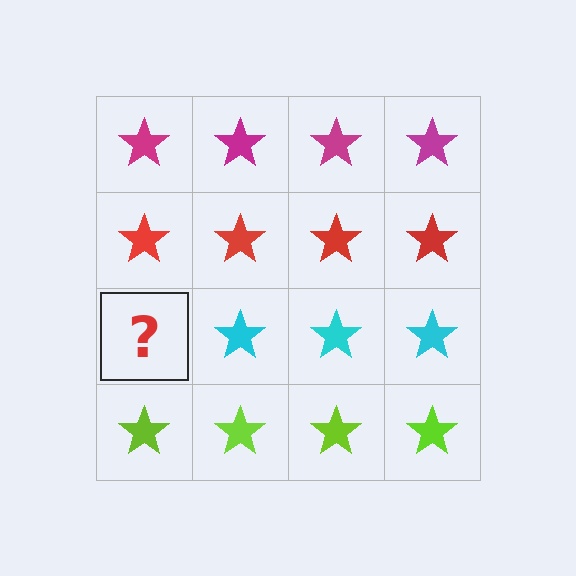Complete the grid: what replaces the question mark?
The question mark should be replaced with a cyan star.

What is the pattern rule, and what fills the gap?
The rule is that each row has a consistent color. The gap should be filled with a cyan star.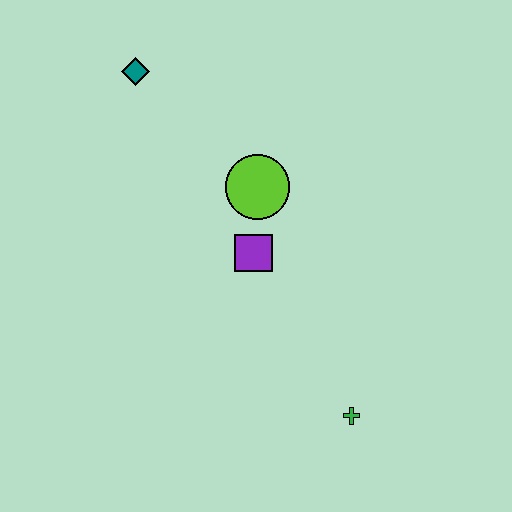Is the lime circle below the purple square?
No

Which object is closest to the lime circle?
The purple square is closest to the lime circle.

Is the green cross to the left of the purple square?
No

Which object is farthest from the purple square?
The teal diamond is farthest from the purple square.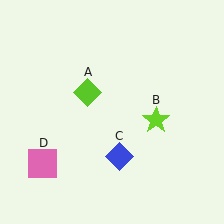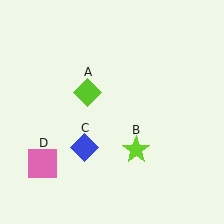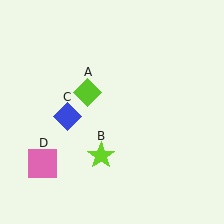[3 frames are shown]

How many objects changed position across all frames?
2 objects changed position: lime star (object B), blue diamond (object C).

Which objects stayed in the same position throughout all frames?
Lime diamond (object A) and pink square (object D) remained stationary.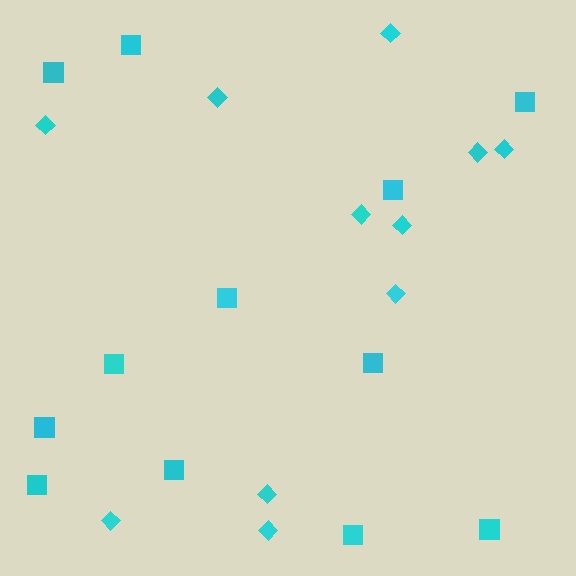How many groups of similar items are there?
There are 2 groups: one group of diamonds (11) and one group of squares (12).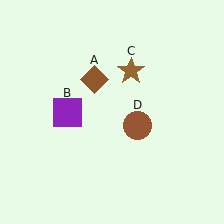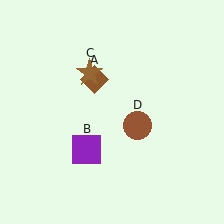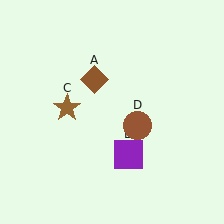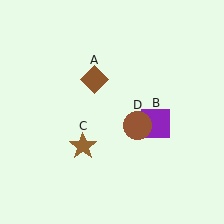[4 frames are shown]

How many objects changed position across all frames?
2 objects changed position: purple square (object B), brown star (object C).